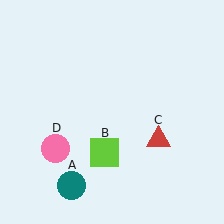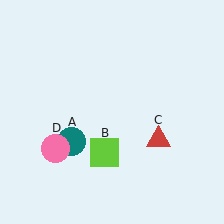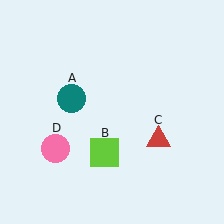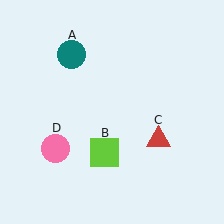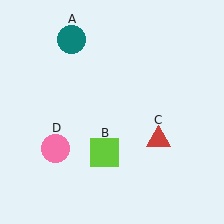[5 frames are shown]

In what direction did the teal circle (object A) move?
The teal circle (object A) moved up.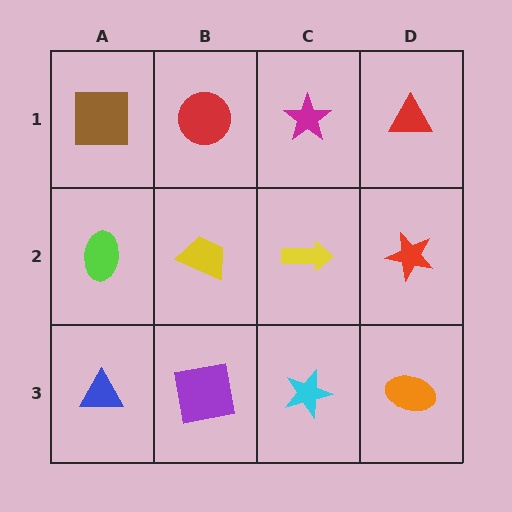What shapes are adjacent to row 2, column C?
A magenta star (row 1, column C), a cyan star (row 3, column C), a yellow trapezoid (row 2, column B), a red star (row 2, column D).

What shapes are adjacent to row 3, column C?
A yellow arrow (row 2, column C), a purple square (row 3, column B), an orange ellipse (row 3, column D).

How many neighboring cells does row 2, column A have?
3.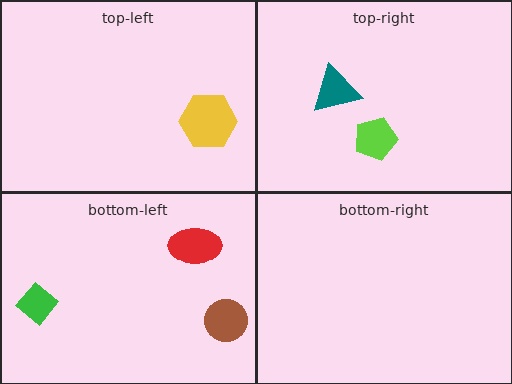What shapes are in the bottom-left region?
The green diamond, the red ellipse, the brown circle.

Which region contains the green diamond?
The bottom-left region.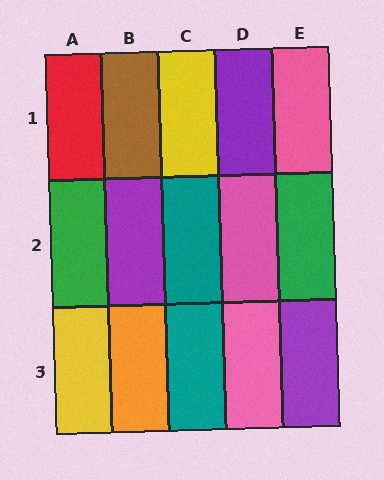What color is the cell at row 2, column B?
Purple.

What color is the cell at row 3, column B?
Orange.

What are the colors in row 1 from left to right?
Red, brown, yellow, purple, pink.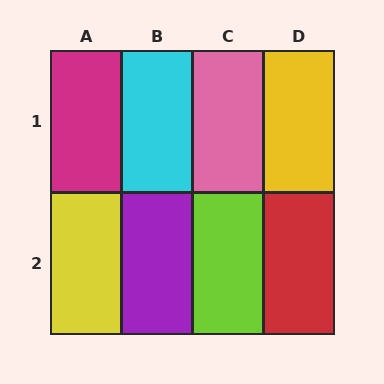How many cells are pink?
1 cell is pink.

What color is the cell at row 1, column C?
Pink.